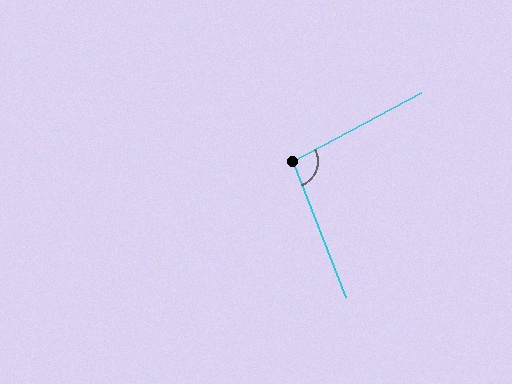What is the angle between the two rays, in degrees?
Approximately 97 degrees.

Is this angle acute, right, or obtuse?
It is obtuse.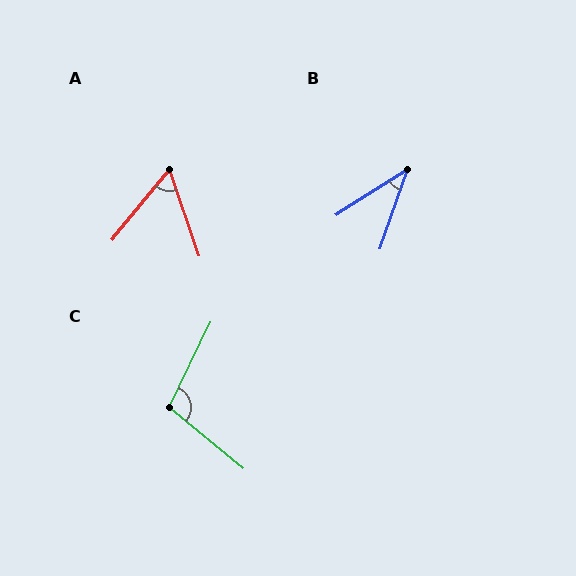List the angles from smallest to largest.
B (38°), A (58°), C (103°).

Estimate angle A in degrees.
Approximately 58 degrees.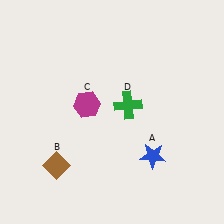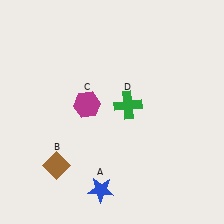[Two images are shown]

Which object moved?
The blue star (A) moved left.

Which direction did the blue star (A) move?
The blue star (A) moved left.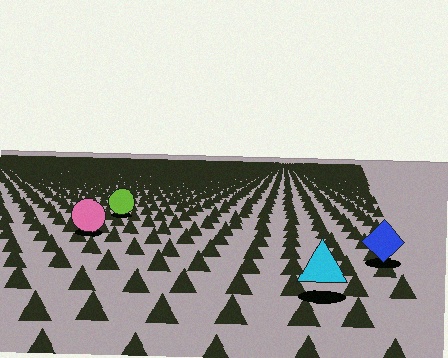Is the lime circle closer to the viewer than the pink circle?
No. The pink circle is closer — you can tell from the texture gradient: the ground texture is coarser near it.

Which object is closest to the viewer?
The cyan triangle is closest. The texture marks near it are larger and more spread out.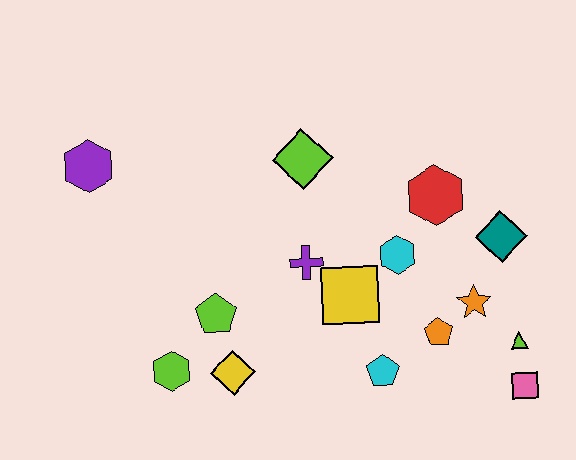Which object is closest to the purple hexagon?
The lime pentagon is closest to the purple hexagon.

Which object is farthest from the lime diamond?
The pink square is farthest from the lime diamond.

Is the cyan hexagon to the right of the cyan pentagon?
Yes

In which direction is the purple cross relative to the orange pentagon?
The purple cross is to the left of the orange pentagon.